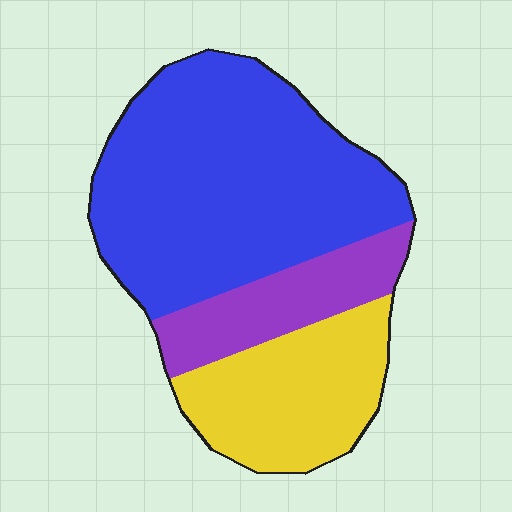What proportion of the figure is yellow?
Yellow covers roughly 25% of the figure.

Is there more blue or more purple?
Blue.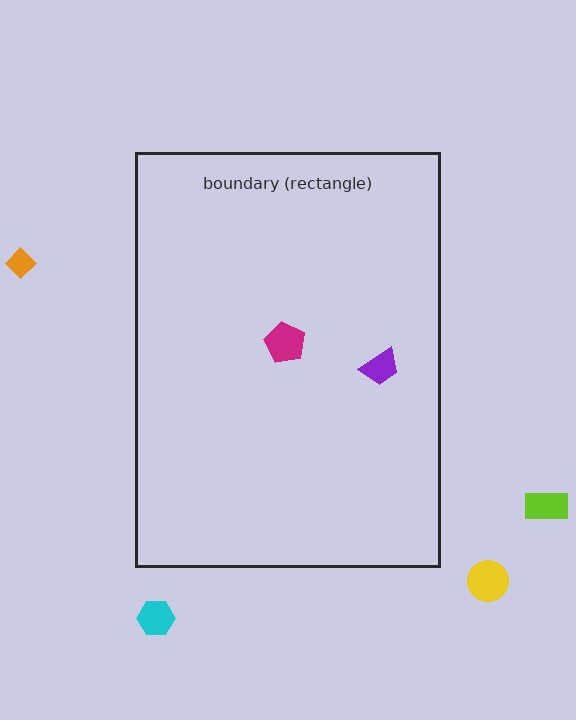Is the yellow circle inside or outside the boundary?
Outside.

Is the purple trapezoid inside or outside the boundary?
Inside.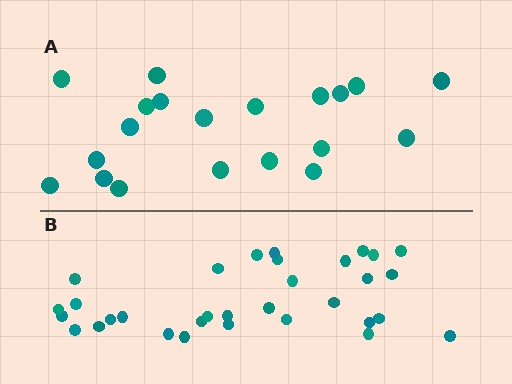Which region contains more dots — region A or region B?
Region B (the bottom region) has more dots.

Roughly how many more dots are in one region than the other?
Region B has roughly 12 or so more dots than region A.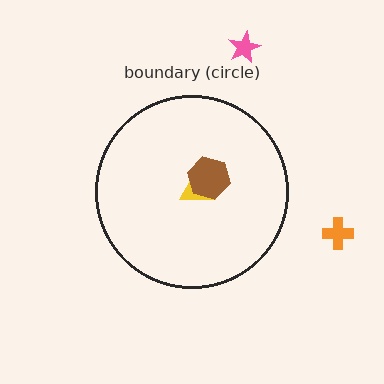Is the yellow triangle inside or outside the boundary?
Inside.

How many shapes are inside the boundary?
2 inside, 2 outside.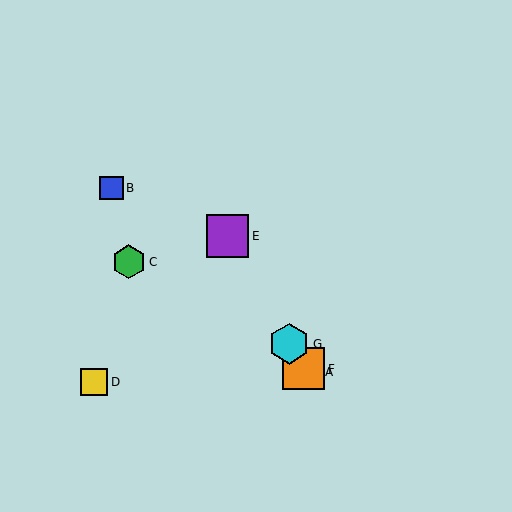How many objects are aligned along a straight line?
4 objects (A, E, F, G) are aligned along a straight line.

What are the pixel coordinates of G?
Object G is at (289, 344).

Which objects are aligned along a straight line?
Objects A, E, F, G are aligned along a straight line.